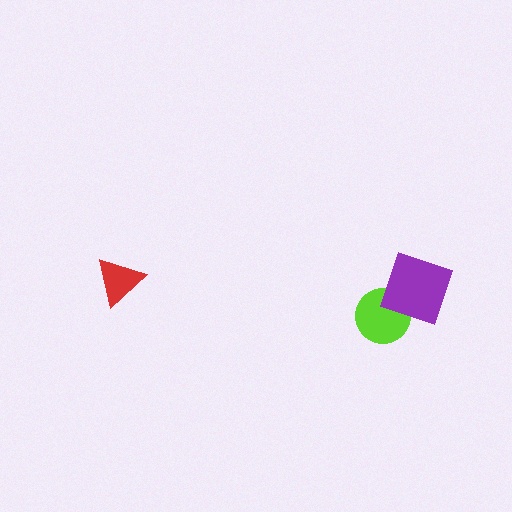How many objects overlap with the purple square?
1 object overlaps with the purple square.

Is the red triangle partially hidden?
No, no other shape covers it.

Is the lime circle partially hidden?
Yes, it is partially covered by another shape.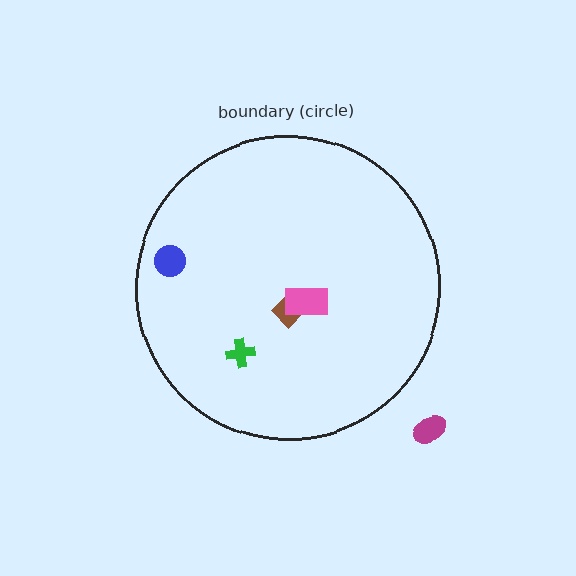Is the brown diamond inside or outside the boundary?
Inside.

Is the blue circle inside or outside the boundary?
Inside.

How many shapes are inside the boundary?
4 inside, 1 outside.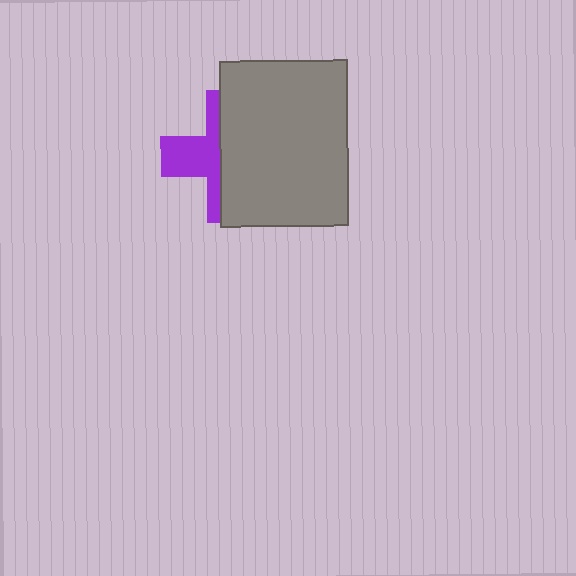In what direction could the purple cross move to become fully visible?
The purple cross could move left. That would shift it out from behind the gray rectangle entirely.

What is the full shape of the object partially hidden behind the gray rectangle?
The partially hidden object is a purple cross.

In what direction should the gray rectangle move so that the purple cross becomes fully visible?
The gray rectangle should move right. That is the shortest direction to clear the overlap and leave the purple cross fully visible.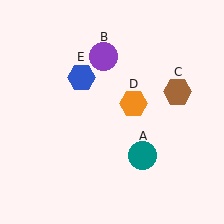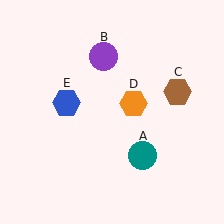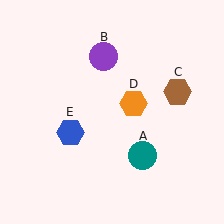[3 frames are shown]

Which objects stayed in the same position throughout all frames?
Teal circle (object A) and purple circle (object B) and brown hexagon (object C) and orange hexagon (object D) remained stationary.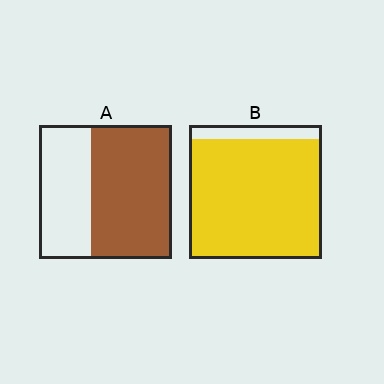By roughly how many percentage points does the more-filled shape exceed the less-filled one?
By roughly 30 percentage points (B over A).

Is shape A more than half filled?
Yes.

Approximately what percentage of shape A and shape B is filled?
A is approximately 60% and B is approximately 90%.